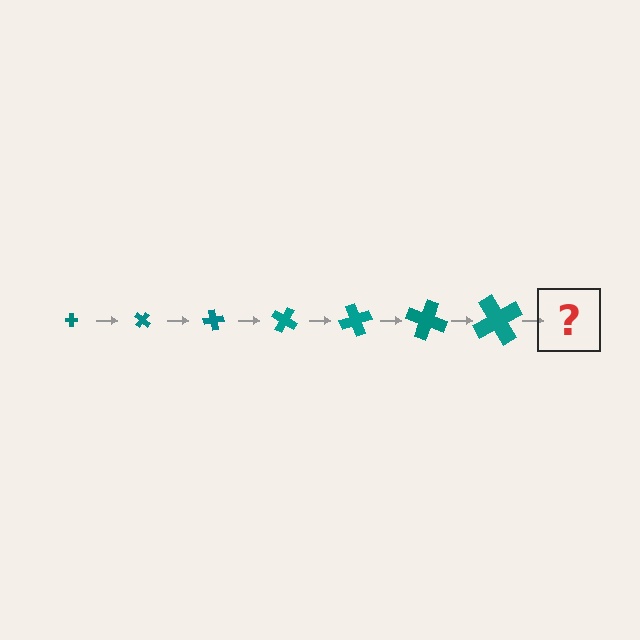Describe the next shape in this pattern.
It should be a cross, larger than the previous one and rotated 280 degrees from the start.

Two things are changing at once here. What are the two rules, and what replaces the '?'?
The two rules are that the cross grows larger each step and it rotates 40 degrees each step. The '?' should be a cross, larger than the previous one and rotated 280 degrees from the start.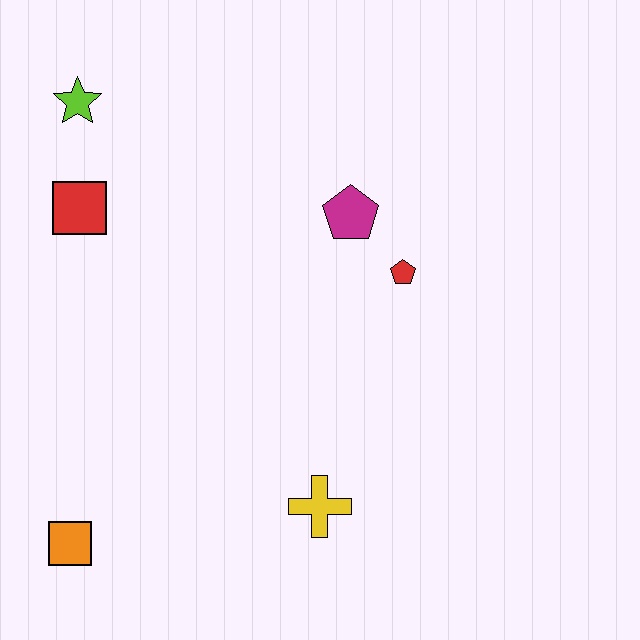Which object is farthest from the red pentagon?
The orange square is farthest from the red pentagon.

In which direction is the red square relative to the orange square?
The red square is above the orange square.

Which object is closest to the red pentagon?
The magenta pentagon is closest to the red pentagon.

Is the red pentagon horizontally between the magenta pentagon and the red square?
No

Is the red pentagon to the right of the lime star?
Yes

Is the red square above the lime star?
No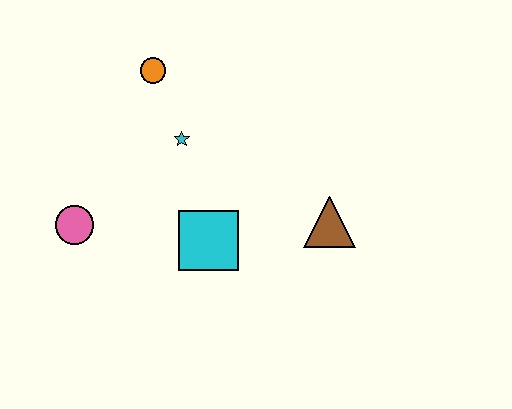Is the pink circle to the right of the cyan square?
No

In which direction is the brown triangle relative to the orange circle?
The brown triangle is to the right of the orange circle.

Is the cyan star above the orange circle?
No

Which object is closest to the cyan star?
The orange circle is closest to the cyan star.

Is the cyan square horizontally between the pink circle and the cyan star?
No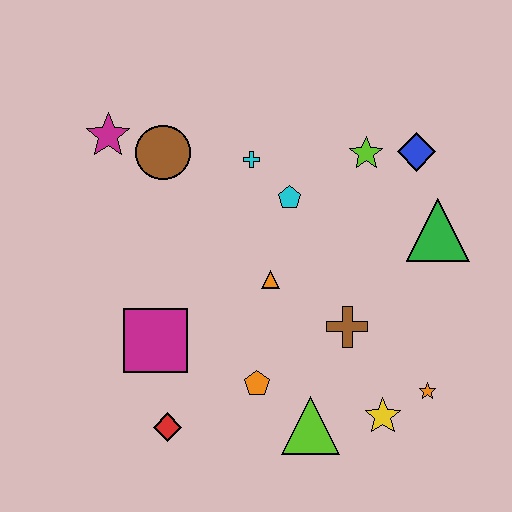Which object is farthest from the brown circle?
The orange star is farthest from the brown circle.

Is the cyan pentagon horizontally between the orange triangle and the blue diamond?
Yes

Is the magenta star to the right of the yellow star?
No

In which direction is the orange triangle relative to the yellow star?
The orange triangle is above the yellow star.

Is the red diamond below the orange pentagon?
Yes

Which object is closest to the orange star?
The yellow star is closest to the orange star.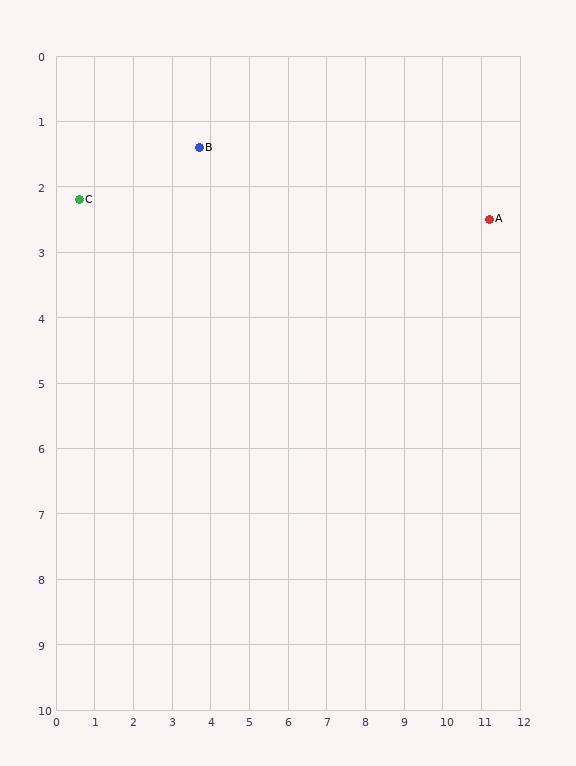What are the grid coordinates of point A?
Point A is at approximately (11.2, 2.5).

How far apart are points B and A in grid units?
Points B and A are about 7.6 grid units apart.